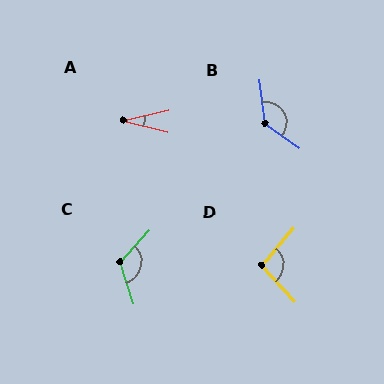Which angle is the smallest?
A, at approximately 27 degrees.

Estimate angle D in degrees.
Approximately 98 degrees.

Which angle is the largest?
B, at approximately 133 degrees.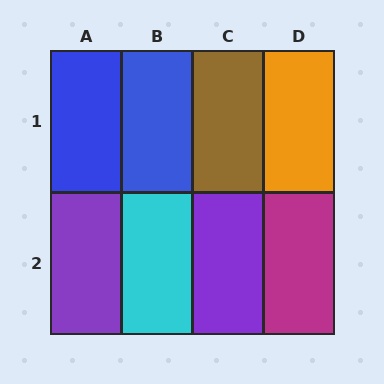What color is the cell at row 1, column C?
Brown.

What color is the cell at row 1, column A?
Blue.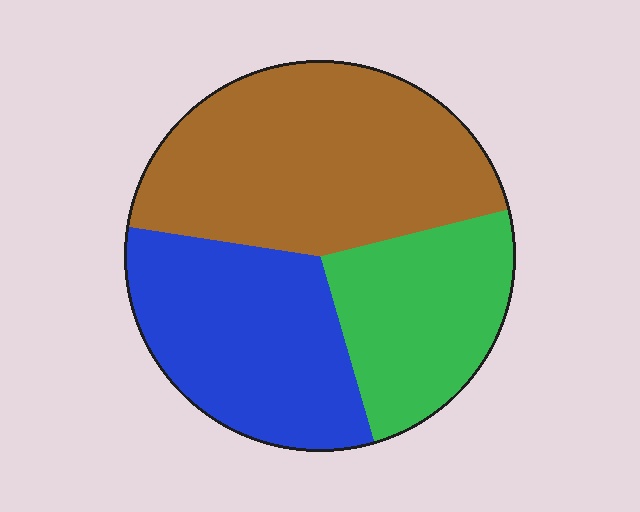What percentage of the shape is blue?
Blue takes up between a quarter and a half of the shape.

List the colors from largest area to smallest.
From largest to smallest: brown, blue, green.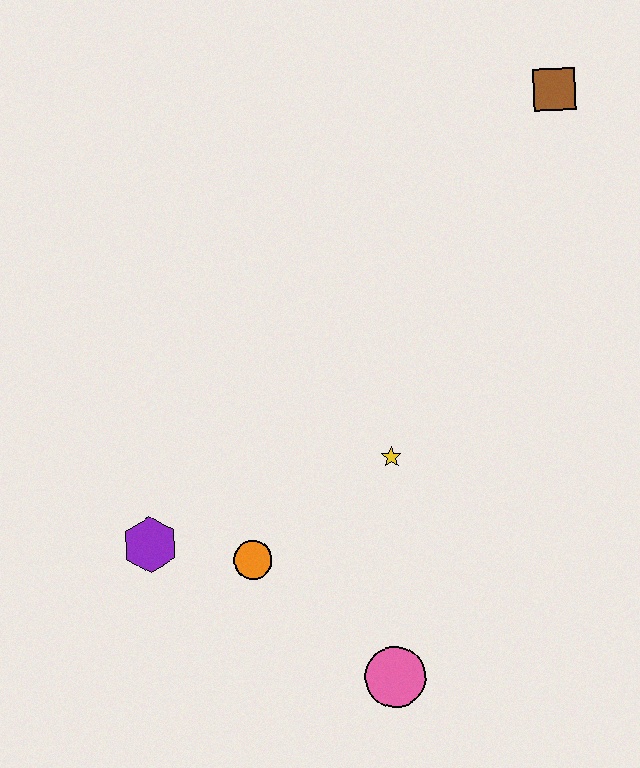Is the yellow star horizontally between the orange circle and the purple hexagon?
No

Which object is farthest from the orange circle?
The brown square is farthest from the orange circle.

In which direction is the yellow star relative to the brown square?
The yellow star is below the brown square.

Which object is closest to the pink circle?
The orange circle is closest to the pink circle.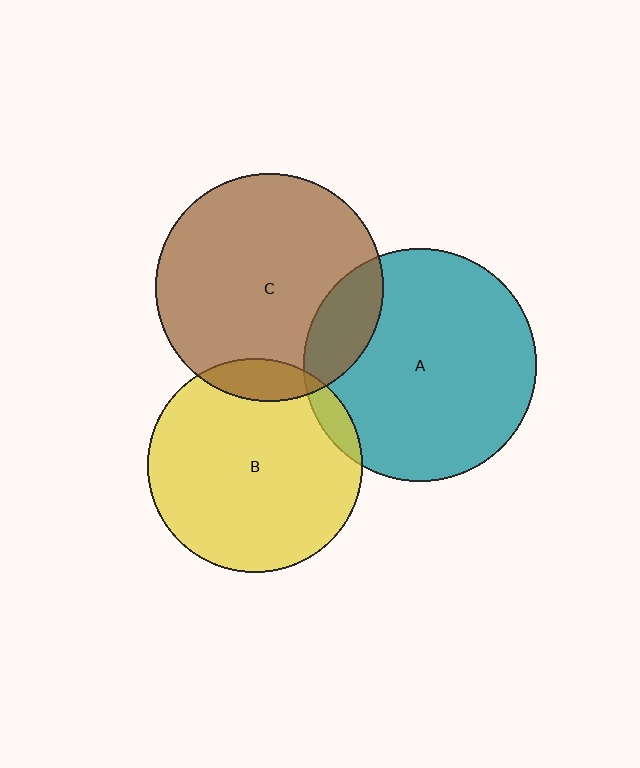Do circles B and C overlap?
Yes.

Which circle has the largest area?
Circle A (teal).